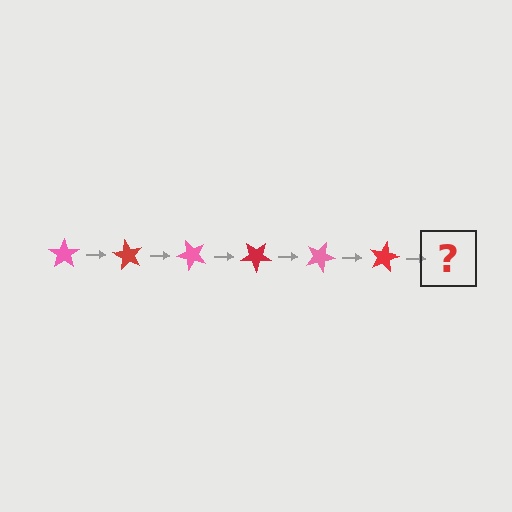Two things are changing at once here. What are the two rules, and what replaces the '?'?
The two rules are that it rotates 60 degrees each step and the color cycles through pink and red. The '?' should be a pink star, rotated 360 degrees from the start.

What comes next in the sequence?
The next element should be a pink star, rotated 360 degrees from the start.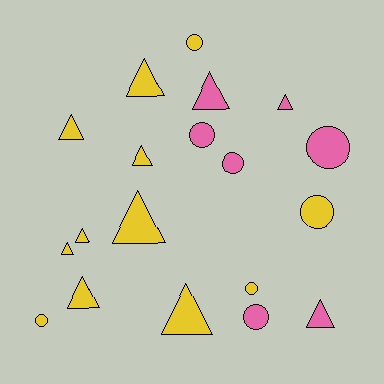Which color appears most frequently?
Yellow, with 12 objects.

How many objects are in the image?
There are 19 objects.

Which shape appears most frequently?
Triangle, with 11 objects.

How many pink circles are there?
There are 4 pink circles.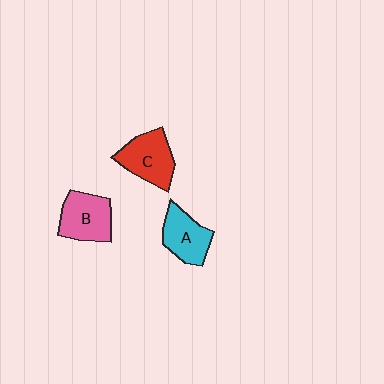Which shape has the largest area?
Shape C (red).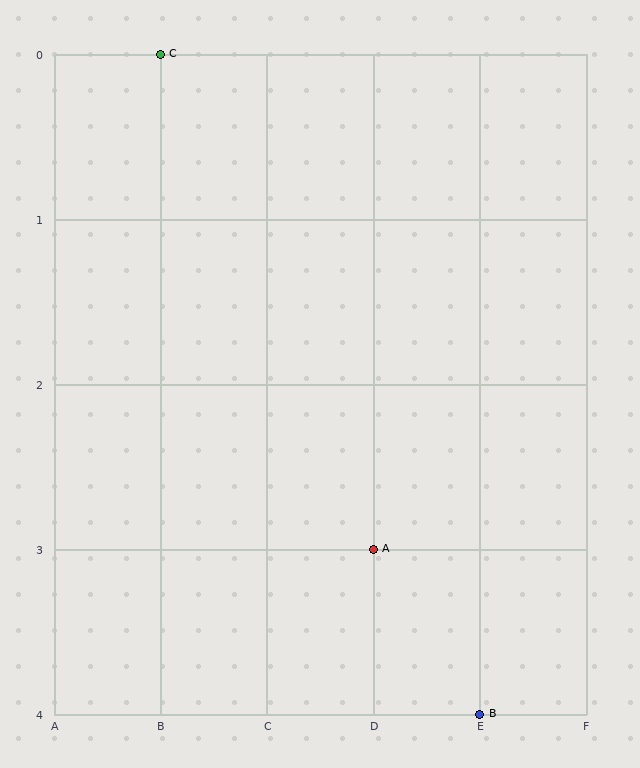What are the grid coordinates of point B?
Point B is at grid coordinates (E, 4).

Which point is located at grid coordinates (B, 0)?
Point C is at (B, 0).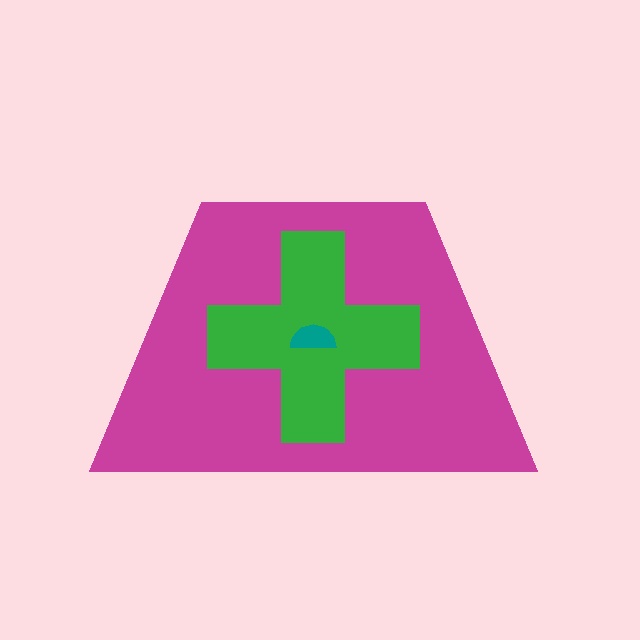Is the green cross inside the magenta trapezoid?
Yes.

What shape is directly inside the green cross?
The teal semicircle.